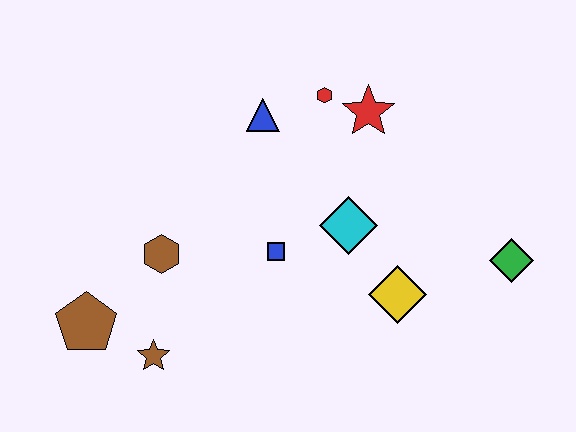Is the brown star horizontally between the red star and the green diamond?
No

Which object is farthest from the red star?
The brown pentagon is farthest from the red star.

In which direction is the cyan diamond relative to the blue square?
The cyan diamond is to the right of the blue square.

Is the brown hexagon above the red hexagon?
No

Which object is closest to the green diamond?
The yellow diamond is closest to the green diamond.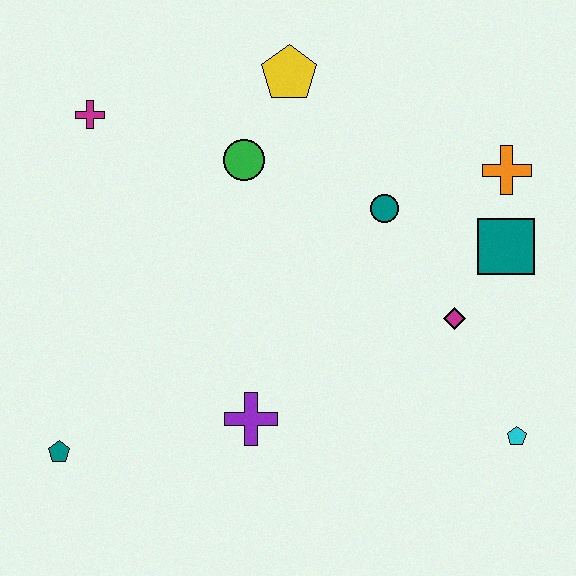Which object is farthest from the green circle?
The cyan pentagon is farthest from the green circle.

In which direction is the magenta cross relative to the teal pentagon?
The magenta cross is above the teal pentagon.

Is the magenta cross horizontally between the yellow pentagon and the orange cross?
No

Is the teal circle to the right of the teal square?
No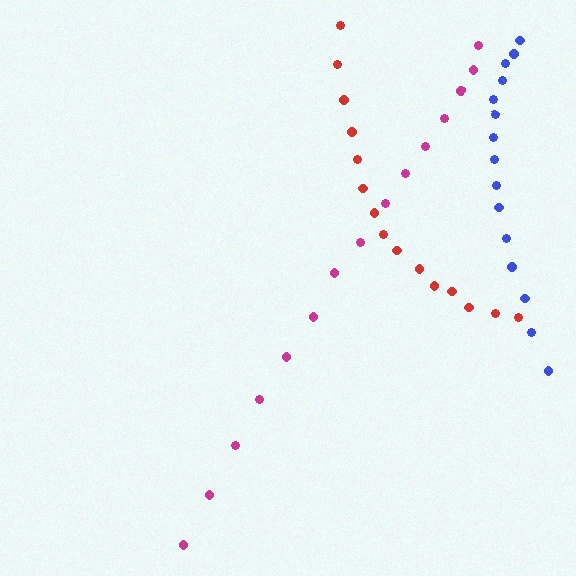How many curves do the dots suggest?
There are 3 distinct paths.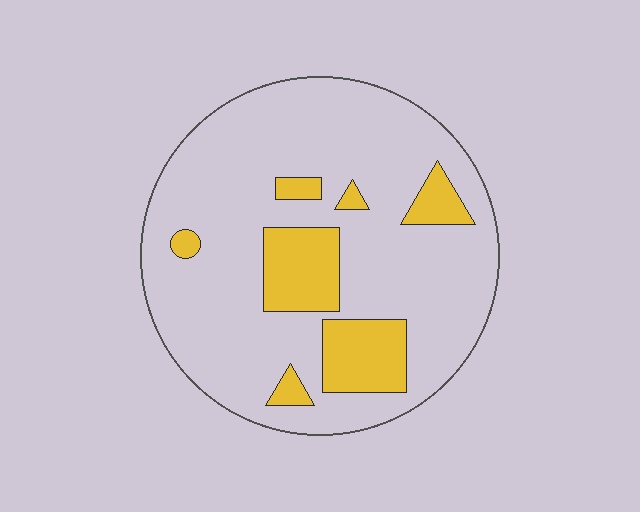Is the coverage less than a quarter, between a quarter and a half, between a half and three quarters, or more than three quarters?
Less than a quarter.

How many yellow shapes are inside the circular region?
7.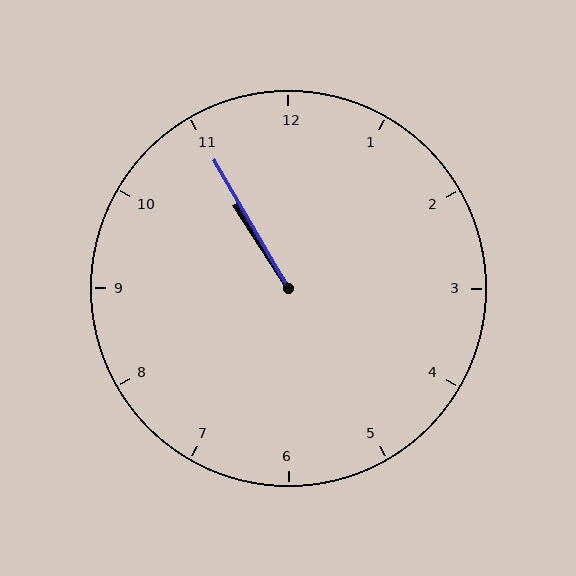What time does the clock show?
10:55.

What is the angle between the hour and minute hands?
Approximately 2 degrees.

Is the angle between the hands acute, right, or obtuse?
It is acute.